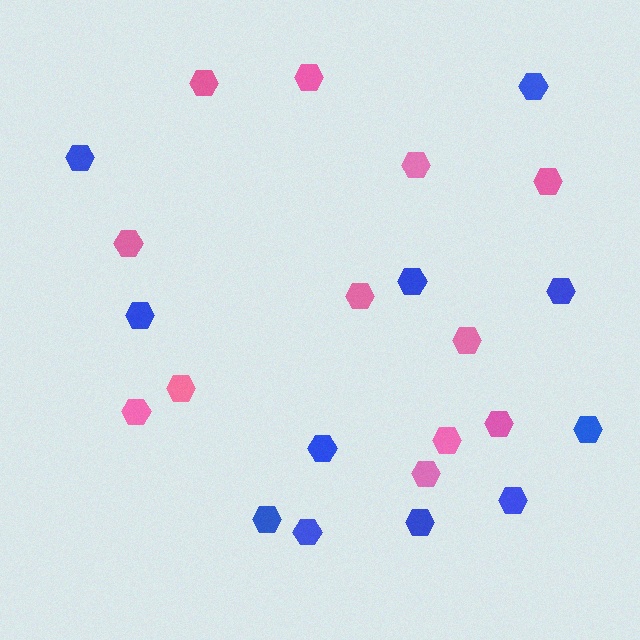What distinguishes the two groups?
There are 2 groups: one group of blue hexagons (11) and one group of pink hexagons (12).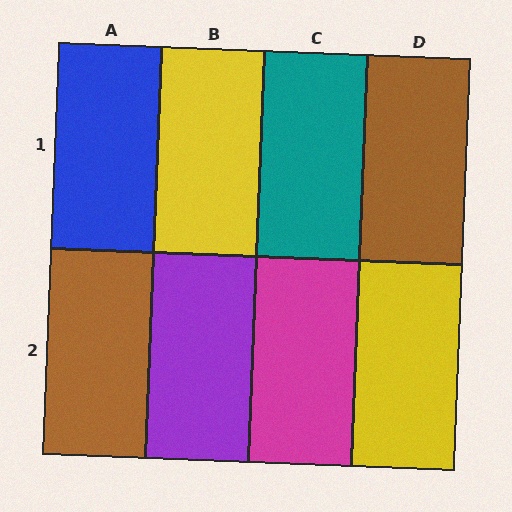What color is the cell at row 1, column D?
Brown.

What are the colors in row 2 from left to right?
Brown, purple, magenta, yellow.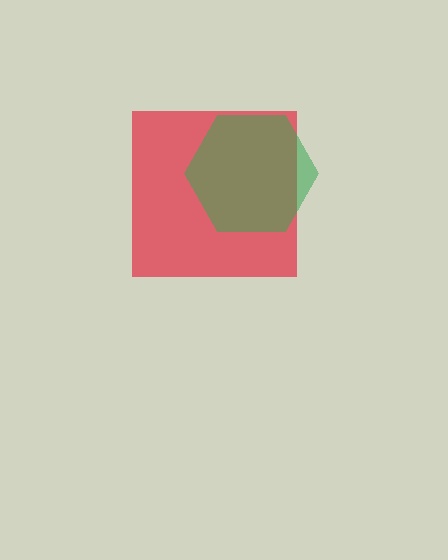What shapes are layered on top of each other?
The layered shapes are: a red square, a green hexagon.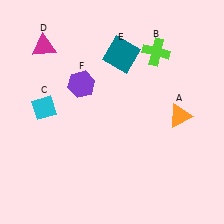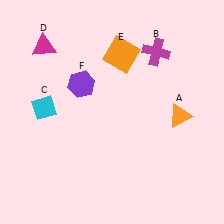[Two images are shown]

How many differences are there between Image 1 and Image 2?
There are 2 differences between the two images.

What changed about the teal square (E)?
In Image 1, E is teal. In Image 2, it changed to orange.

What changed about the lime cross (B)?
In Image 1, B is lime. In Image 2, it changed to magenta.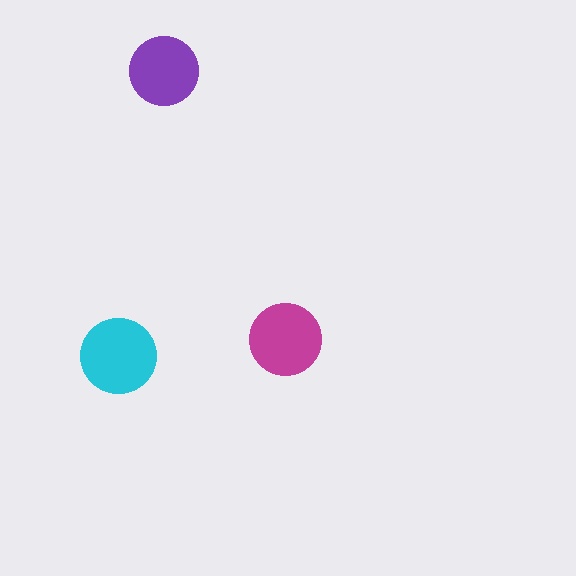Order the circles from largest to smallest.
the cyan one, the magenta one, the purple one.